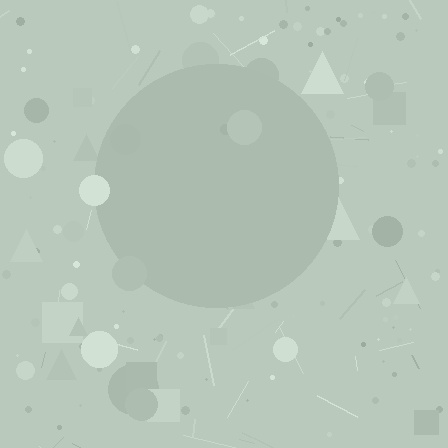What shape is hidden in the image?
A circle is hidden in the image.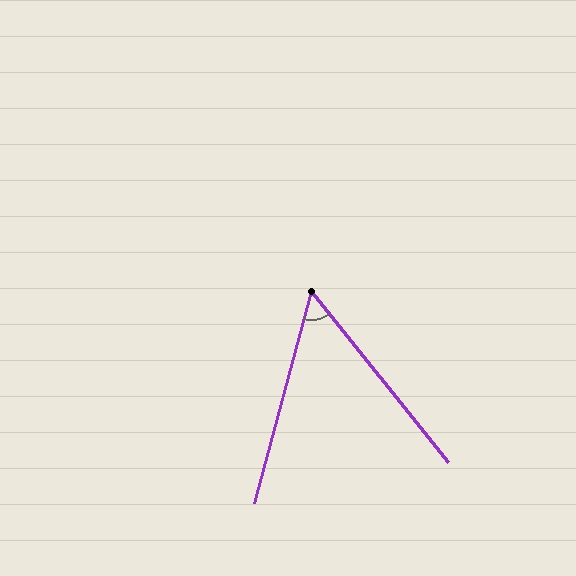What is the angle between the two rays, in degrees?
Approximately 54 degrees.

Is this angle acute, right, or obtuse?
It is acute.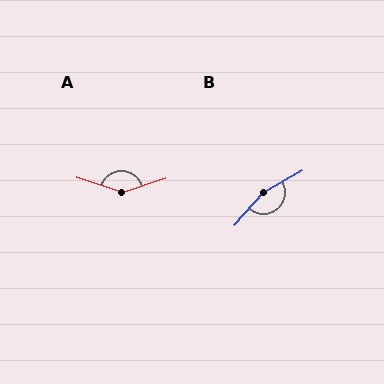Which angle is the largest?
B, at approximately 162 degrees.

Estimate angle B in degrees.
Approximately 162 degrees.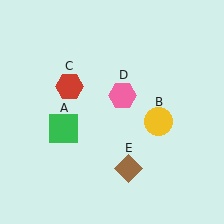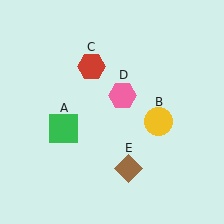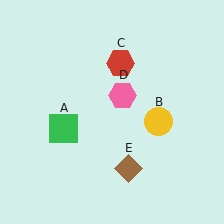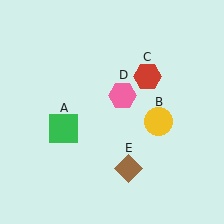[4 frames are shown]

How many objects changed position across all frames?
1 object changed position: red hexagon (object C).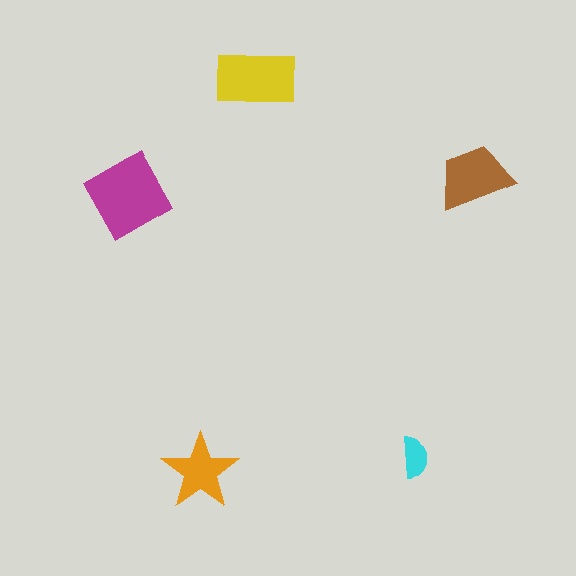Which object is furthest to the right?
The brown trapezoid is rightmost.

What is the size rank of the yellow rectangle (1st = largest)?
2nd.